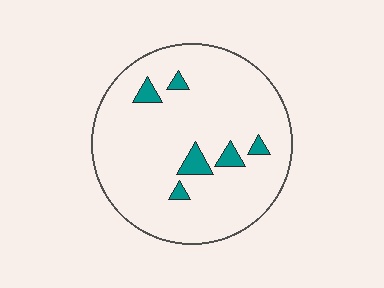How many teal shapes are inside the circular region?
6.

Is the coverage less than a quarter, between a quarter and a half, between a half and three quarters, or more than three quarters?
Less than a quarter.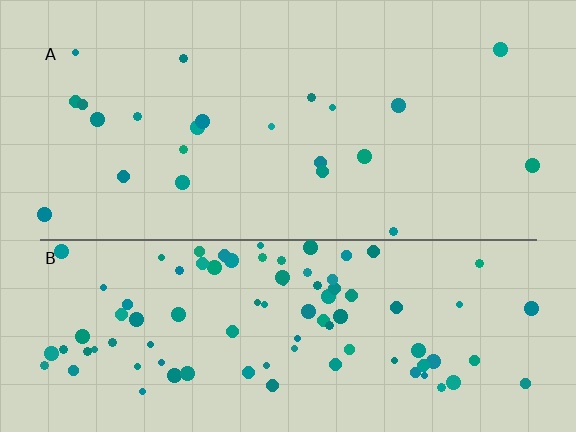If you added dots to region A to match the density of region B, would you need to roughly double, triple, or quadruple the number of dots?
Approximately quadruple.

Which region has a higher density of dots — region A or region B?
B (the bottom).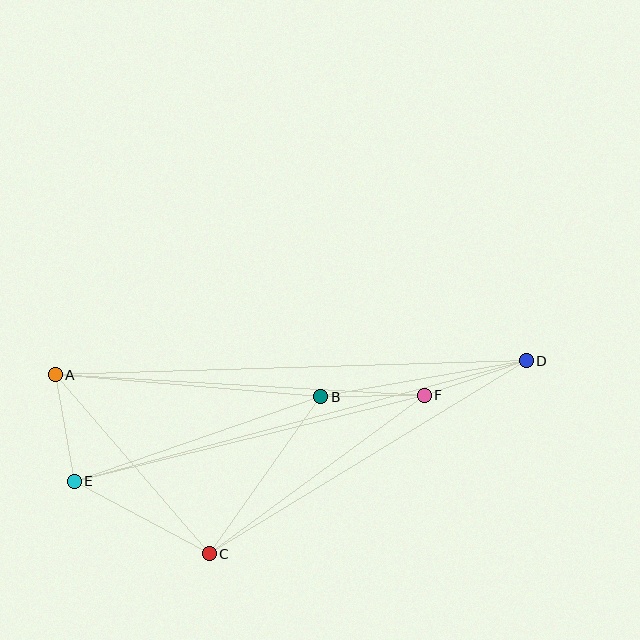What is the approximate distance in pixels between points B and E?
The distance between B and E is approximately 260 pixels.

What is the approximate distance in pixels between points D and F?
The distance between D and F is approximately 108 pixels.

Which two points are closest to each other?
Points B and F are closest to each other.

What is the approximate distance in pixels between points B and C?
The distance between B and C is approximately 193 pixels.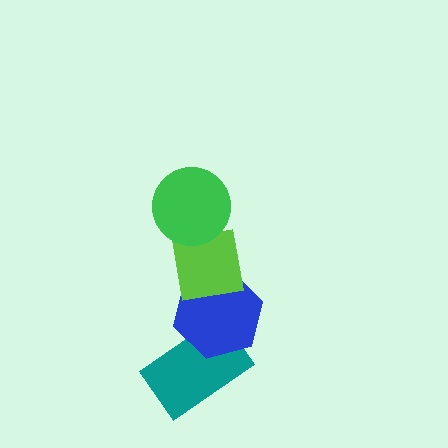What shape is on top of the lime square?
The green circle is on top of the lime square.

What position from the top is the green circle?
The green circle is 1st from the top.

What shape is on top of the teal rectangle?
The blue hexagon is on top of the teal rectangle.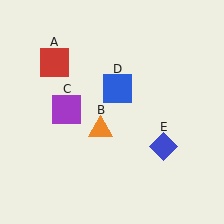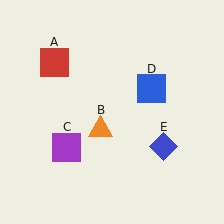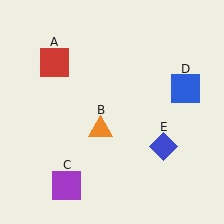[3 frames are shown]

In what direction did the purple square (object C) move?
The purple square (object C) moved down.